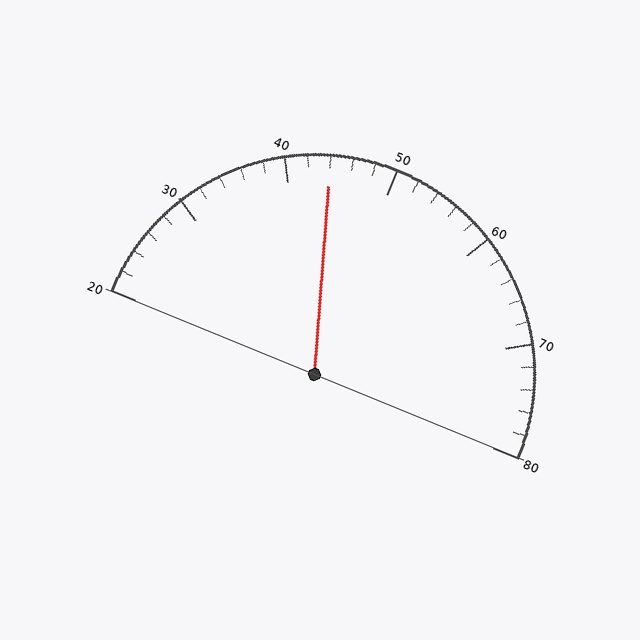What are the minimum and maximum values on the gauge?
The gauge ranges from 20 to 80.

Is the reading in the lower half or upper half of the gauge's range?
The reading is in the lower half of the range (20 to 80).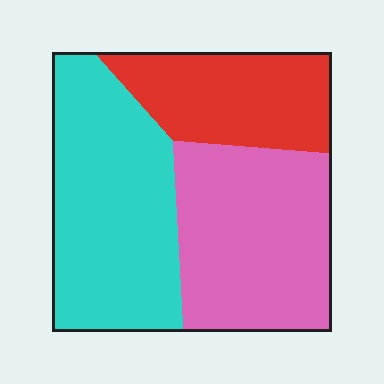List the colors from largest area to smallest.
From largest to smallest: cyan, pink, red.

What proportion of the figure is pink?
Pink covers about 35% of the figure.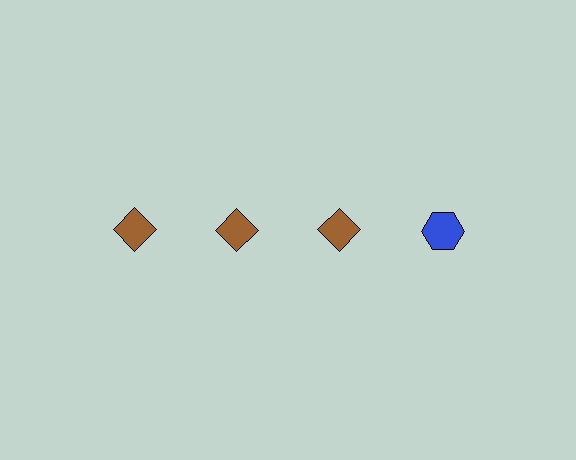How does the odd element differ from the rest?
It differs in both color (blue instead of brown) and shape (hexagon instead of diamond).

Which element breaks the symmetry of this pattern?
The blue hexagon in the top row, second from right column breaks the symmetry. All other shapes are brown diamonds.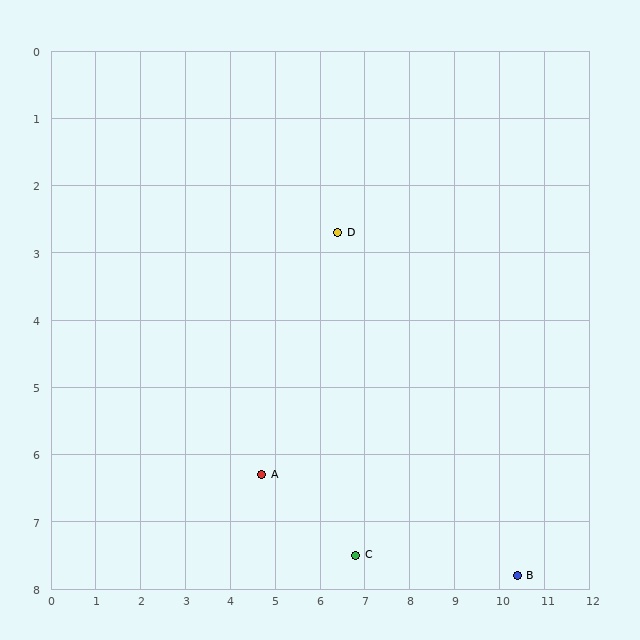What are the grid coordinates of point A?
Point A is at approximately (4.7, 6.3).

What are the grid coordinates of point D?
Point D is at approximately (6.4, 2.7).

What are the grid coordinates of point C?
Point C is at approximately (6.8, 7.5).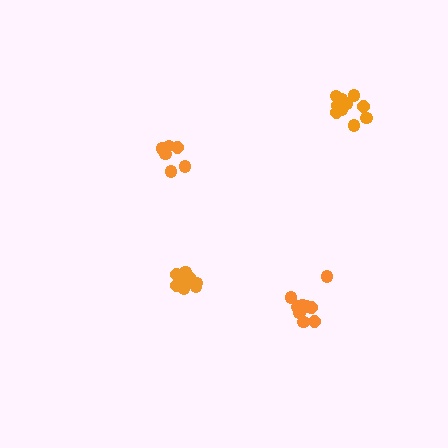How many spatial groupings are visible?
There are 4 spatial groupings.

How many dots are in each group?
Group 1: 9 dots, Group 2: 10 dots, Group 3: 6 dots, Group 4: 11 dots (36 total).